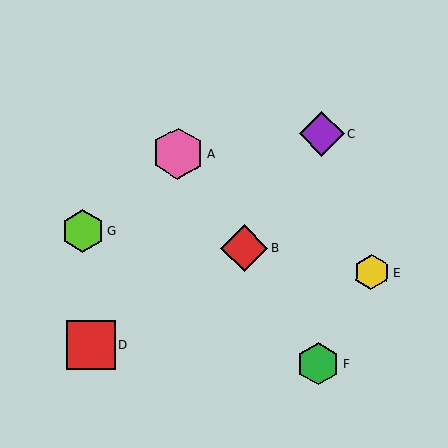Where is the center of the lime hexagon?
The center of the lime hexagon is at (83, 231).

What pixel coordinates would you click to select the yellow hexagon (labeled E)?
Click at (371, 272) to select the yellow hexagon E.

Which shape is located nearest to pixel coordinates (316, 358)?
The green hexagon (labeled F) at (318, 364) is nearest to that location.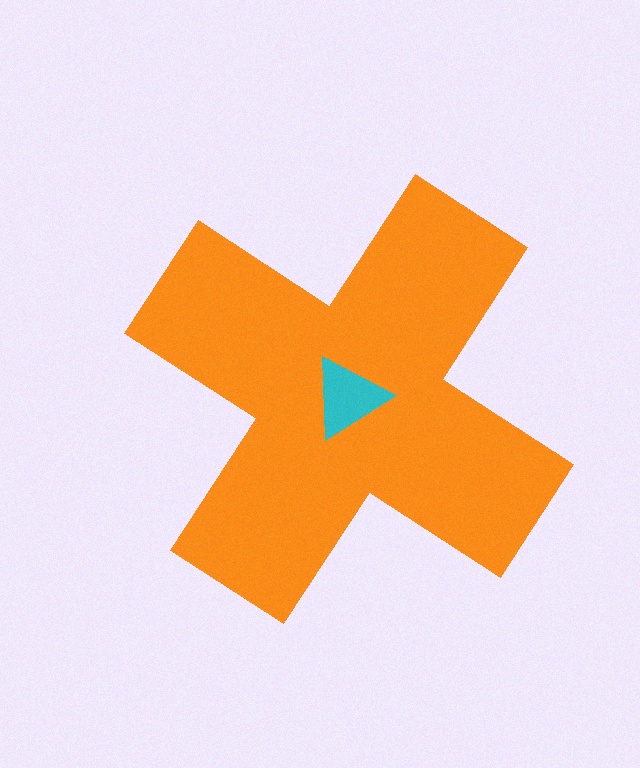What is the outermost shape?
The orange cross.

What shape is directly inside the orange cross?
The cyan triangle.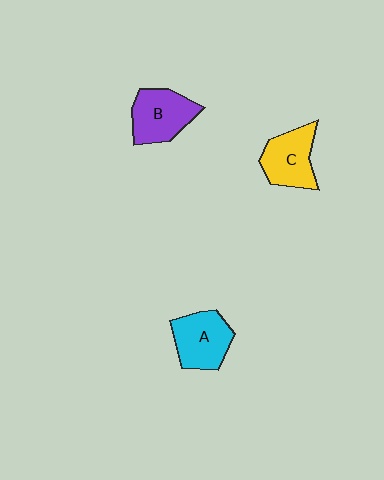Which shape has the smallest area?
Shape C (yellow).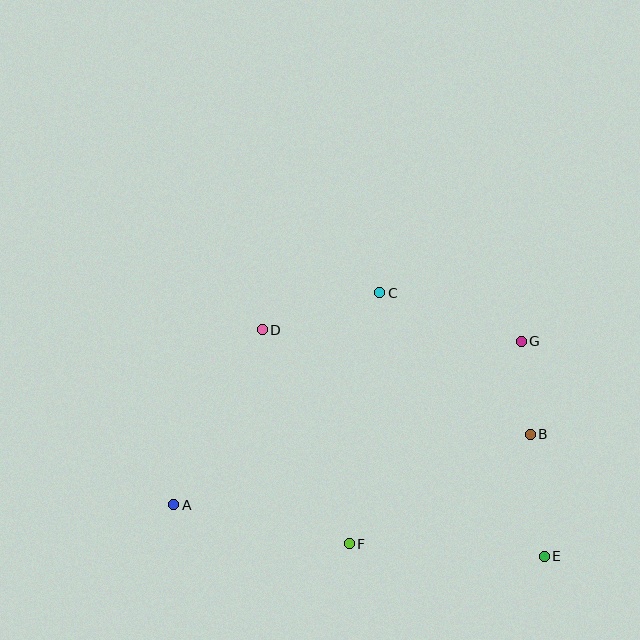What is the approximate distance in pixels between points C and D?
The distance between C and D is approximately 123 pixels.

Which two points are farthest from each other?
Points A and G are farthest from each other.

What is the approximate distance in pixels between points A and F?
The distance between A and F is approximately 180 pixels.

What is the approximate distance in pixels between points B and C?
The distance between B and C is approximately 206 pixels.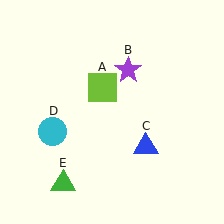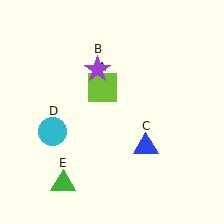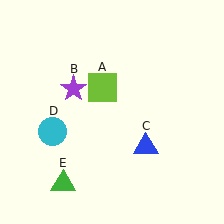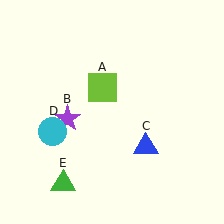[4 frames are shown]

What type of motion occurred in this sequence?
The purple star (object B) rotated counterclockwise around the center of the scene.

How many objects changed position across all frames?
1 object changed position: purple star (object B).